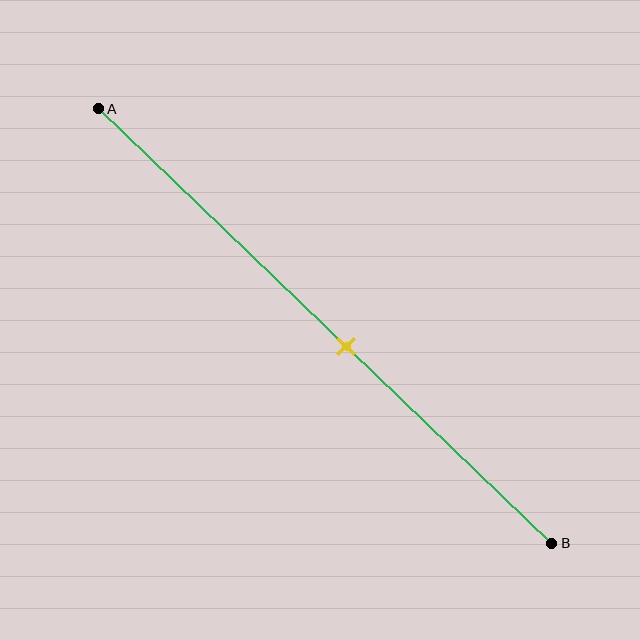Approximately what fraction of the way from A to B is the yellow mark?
The yellow mark is approximately 55% of the way from A to B.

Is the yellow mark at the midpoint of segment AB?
No, the mark is at about 55% from A, not at the 50% midpoint.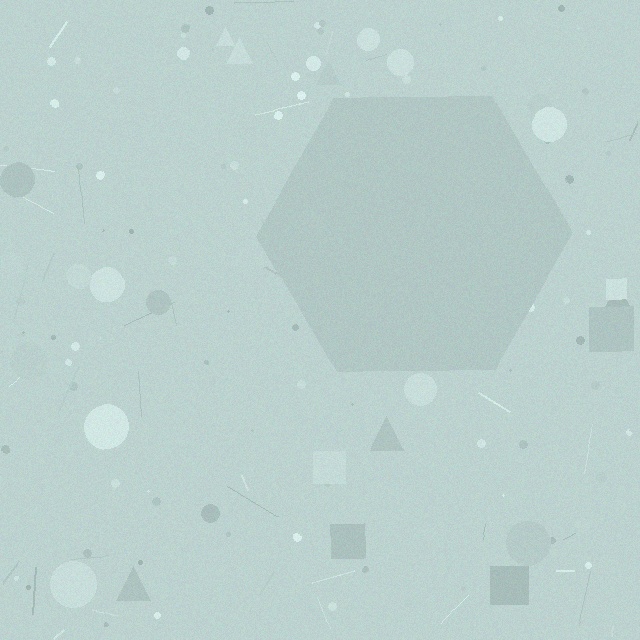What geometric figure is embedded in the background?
A hexagon is embedded in the background.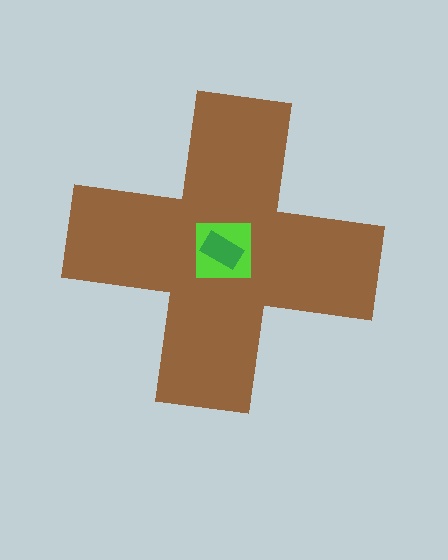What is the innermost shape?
The green rectangle.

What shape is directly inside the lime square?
The green rectangle.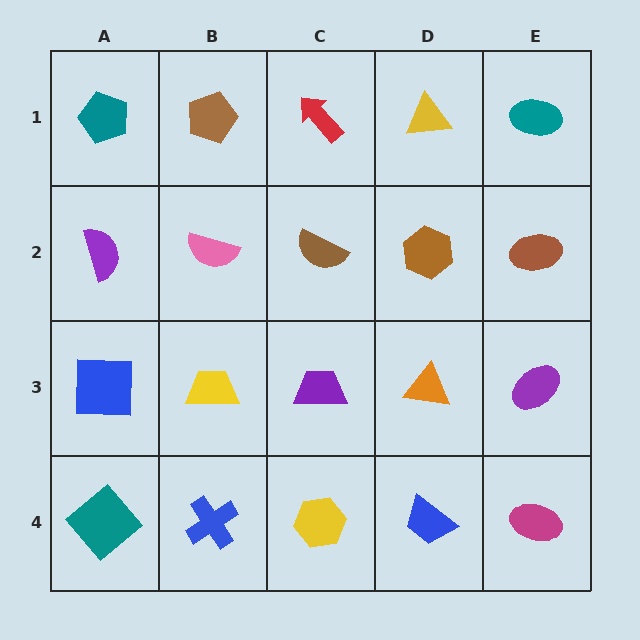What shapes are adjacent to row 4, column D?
An orange triangle (row 3, column D), a yellow hexagon (row 4, column C), a magenta ellipse (row 4, column E).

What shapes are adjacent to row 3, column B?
A pink semicircle (row 2, column B), a blue cross (row 4, column B), a blue square (row 3, column A), a purple trapezoid (row 3, column C).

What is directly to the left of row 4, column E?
A blue trapezoid.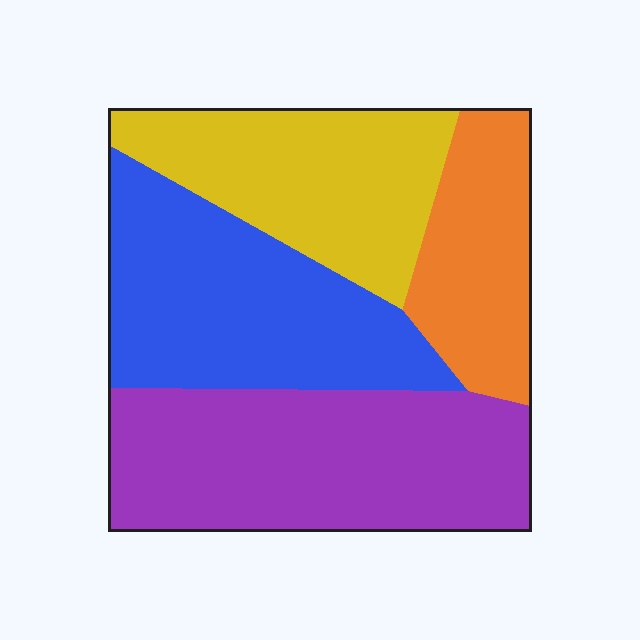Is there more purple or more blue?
Purple.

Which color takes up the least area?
Orange, at roughly 15%.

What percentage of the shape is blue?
Blue covers roughly 30% of the shape.